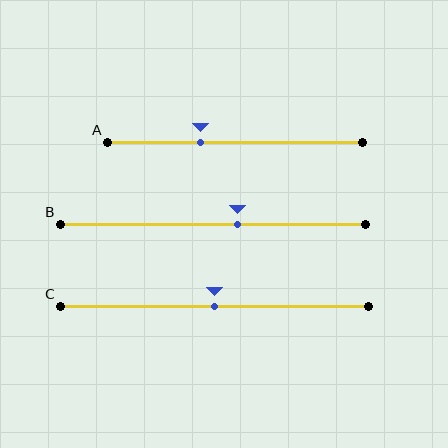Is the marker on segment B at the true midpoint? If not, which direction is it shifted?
No, the marker on segment B is shifted to the right by about 8% of the segment length.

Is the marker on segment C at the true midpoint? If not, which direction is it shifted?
Yes, the marker on segment C is at the true midpoint.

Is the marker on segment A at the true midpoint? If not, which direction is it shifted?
No, the marker on segment A is shifted to the left by about 13% of the segment length.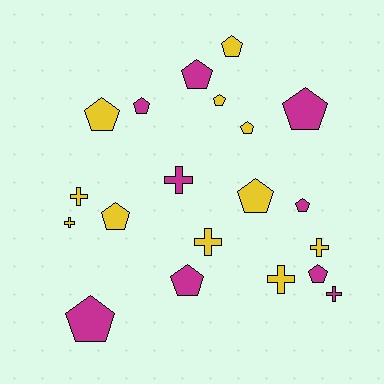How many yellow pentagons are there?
There are 6 yellow pentagons.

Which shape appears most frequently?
Pentagon, with 13 objects.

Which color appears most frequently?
Yellow, with 11 objects.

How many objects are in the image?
There are 20 objects.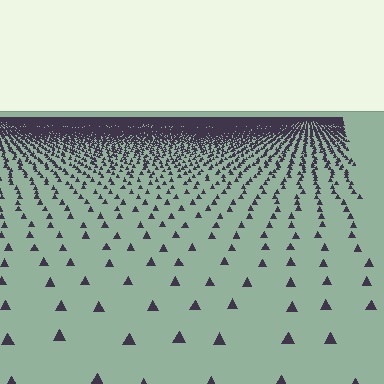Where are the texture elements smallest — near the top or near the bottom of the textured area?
Near the top.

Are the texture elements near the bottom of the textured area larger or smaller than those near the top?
Larger. Near the bottom, elements are closer to the viewer and appear at a bigger on-screen size.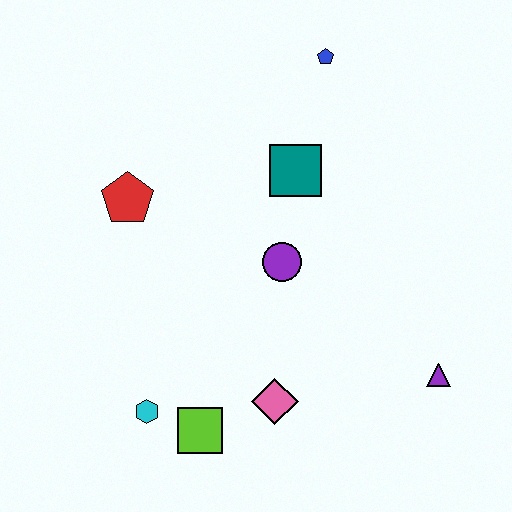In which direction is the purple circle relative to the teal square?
The purple circle is below the teal square.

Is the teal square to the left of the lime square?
No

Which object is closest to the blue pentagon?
The teal square is closest to the blue pentagon.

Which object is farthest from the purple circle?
The blue pentagon is farthest from the purple circle.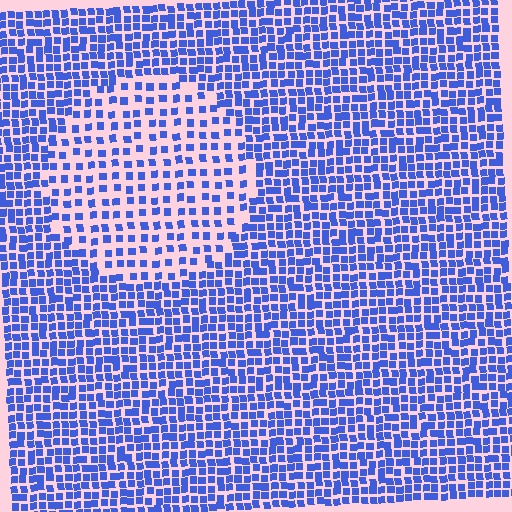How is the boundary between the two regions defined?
The boundary is defined by a change in element density (approximately 2.0x ratio). All elements are the same color, size, and shape.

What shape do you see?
I see a circle.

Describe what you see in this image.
The image contains small blue elements arranged at two different densities. A circle-shaped region is visible where the elements are less densely packed than the surrounding area.